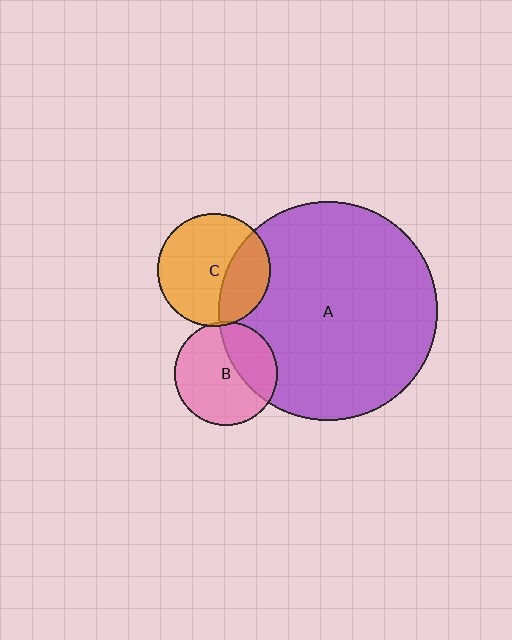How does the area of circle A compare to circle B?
Approximately 4.4 times.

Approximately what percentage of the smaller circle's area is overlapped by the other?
Approximately 30%.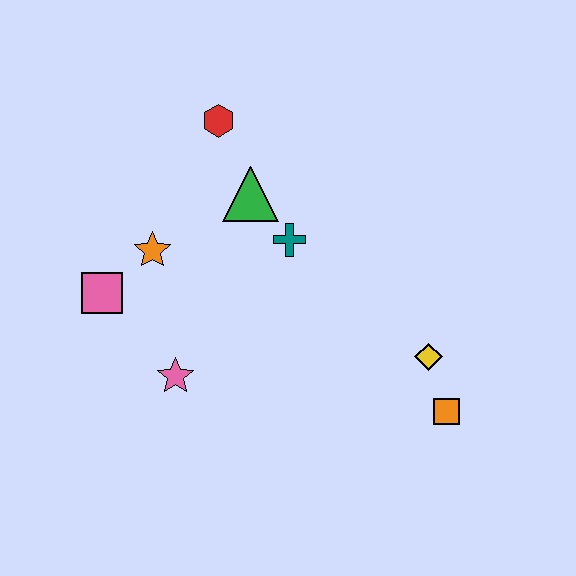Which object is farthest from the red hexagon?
The orange square is farthest from the red hexagon.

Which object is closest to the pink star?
The pink square is closest to the pink star.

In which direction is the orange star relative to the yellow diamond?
The orange star is to the left of the yellow diamond.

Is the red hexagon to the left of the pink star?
No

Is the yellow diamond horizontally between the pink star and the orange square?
Yes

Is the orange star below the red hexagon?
Yes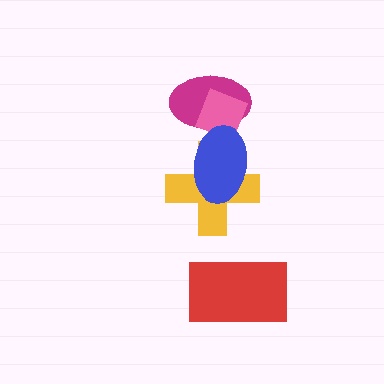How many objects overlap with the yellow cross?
1 object overlaps with the yellow cross.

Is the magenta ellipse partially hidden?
Yes, it is partially covered by another shape.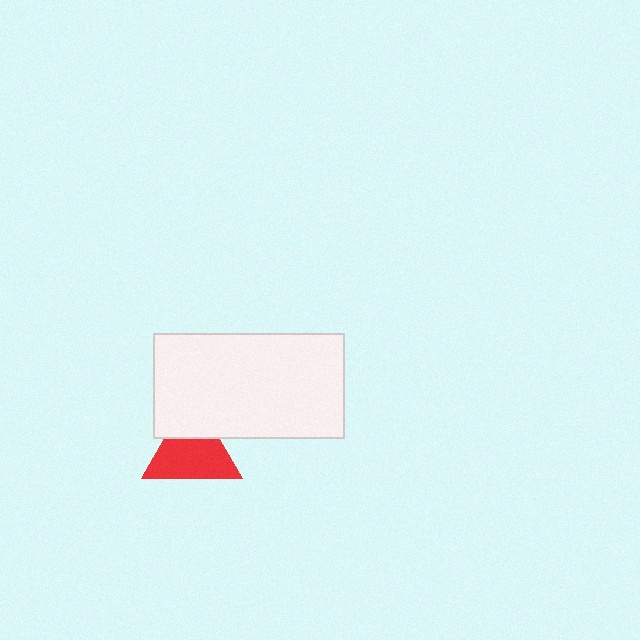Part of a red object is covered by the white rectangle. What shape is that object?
It is a triangle.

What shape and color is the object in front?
The object in front is a white rectangle.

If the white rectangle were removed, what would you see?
You would see the complete red triangle.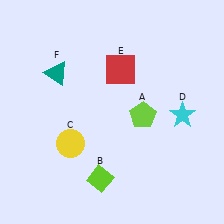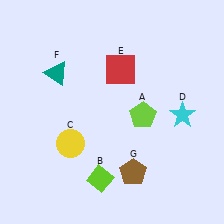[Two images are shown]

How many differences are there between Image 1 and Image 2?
There is 1 difference between the two images.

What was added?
A brown pentagon (G) was added in Image 2.